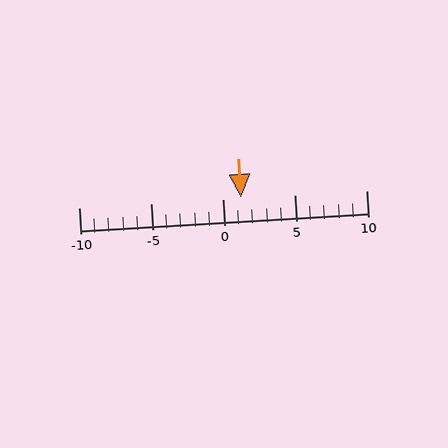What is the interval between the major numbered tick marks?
The major tick marks are spaced 5 units apart.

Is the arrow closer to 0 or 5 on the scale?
The arrow is closer to 0.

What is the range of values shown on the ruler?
The ruler shows values from -10 to 10.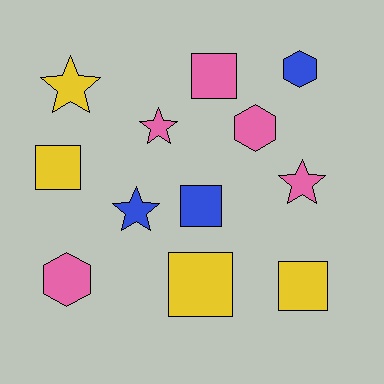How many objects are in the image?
There are 12 objects.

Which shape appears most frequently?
Square, with 5 objects.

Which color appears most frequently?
Pink, with 5 objects.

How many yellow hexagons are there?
There are no yellow hexagons.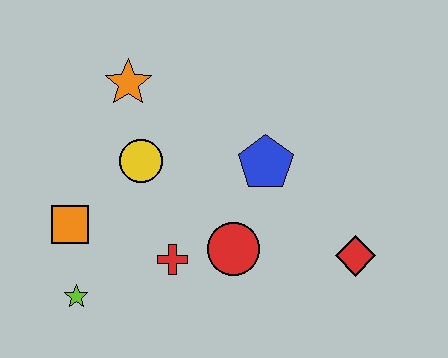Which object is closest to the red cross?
The red circle is closest to the red cross.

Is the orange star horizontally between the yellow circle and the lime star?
Yes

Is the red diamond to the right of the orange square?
Yes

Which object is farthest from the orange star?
The red diamond is farthest from the orange star.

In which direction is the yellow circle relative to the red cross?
The yellow circle is above the red cross.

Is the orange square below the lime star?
No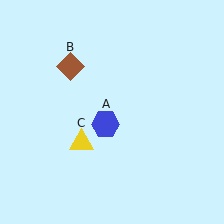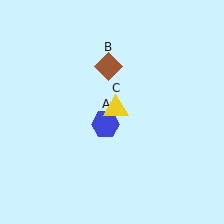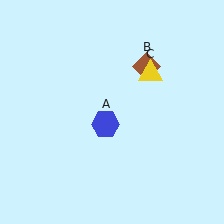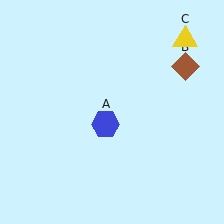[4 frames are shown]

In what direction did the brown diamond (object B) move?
The brown diamond (object B) moved right.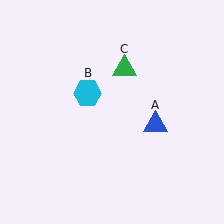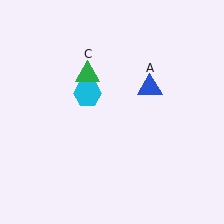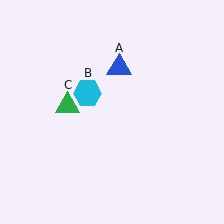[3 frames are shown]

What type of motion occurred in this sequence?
The blue triangle (object A), green triangle (object C) rotated counterclockwise around the center of the scene.